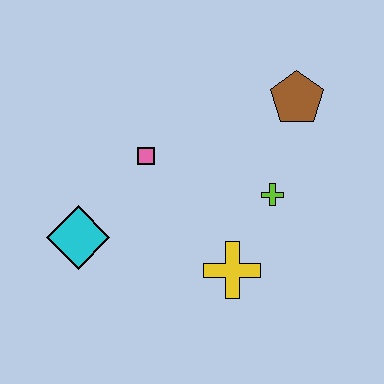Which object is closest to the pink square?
The cyan diamond is closest to the pink square.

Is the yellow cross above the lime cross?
No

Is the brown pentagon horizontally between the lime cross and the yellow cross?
No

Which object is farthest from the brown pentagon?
The cyan diamond is farthest from the brown pentagon.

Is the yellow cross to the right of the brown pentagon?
No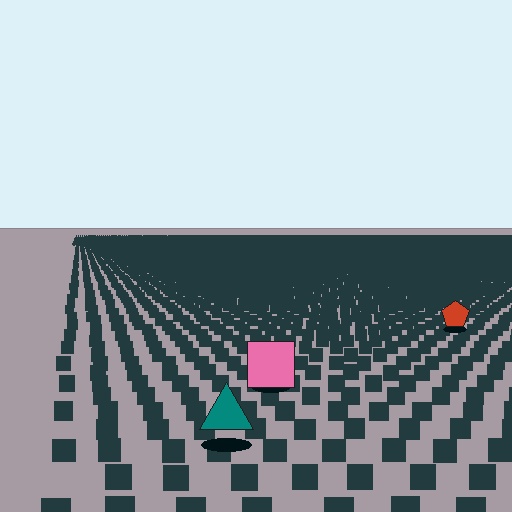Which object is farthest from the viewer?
The red pentagon is farthest from the viewer. It appears smaller and the ground texture around it is denser.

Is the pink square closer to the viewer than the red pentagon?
Yes. The pink square is closer — you can tell from the texture gradient: the ground texture is coarser near it.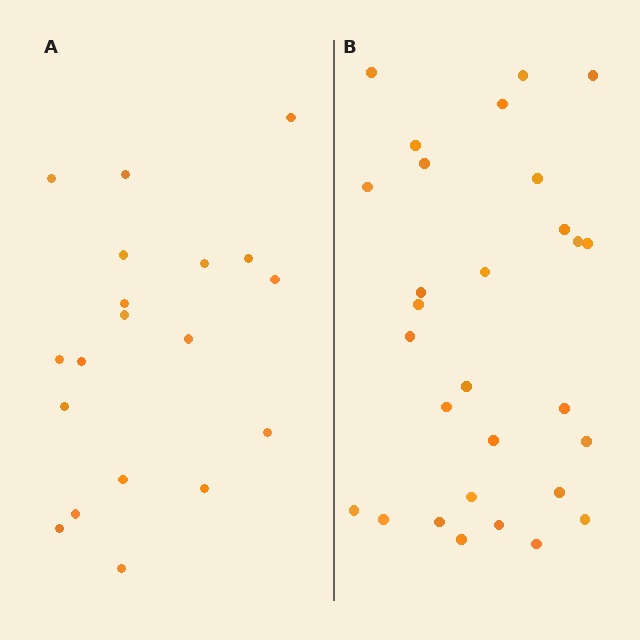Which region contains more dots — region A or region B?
Region B (the right region) has more dots.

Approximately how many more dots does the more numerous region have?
Region B has roughly 10 or so more dots than region A.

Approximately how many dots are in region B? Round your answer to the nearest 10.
About 30 dots. (The exact count is 29, which rounds to 30.)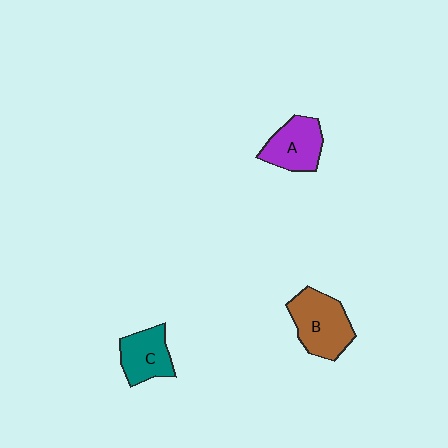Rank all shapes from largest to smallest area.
From largest to smallest: B (brown), A (purple), C (teal).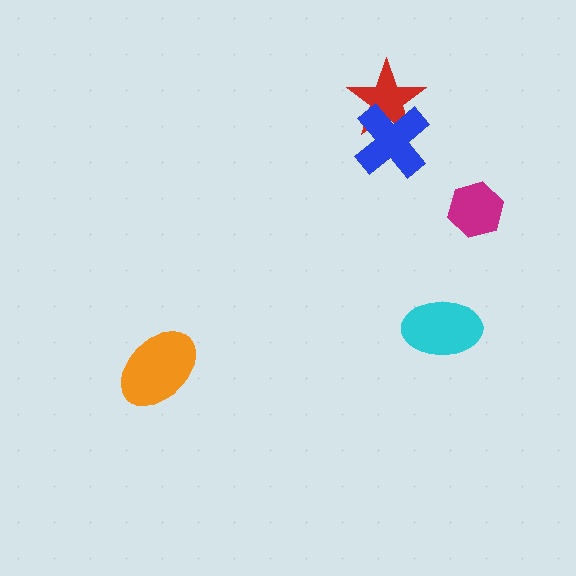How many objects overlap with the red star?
1 object overlaps with the red star.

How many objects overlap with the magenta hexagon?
0 objects overlap with the magenta hexagon.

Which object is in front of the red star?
The blue cross is in front of the red star.